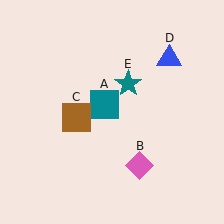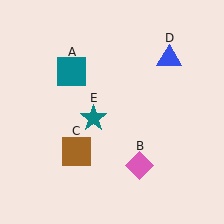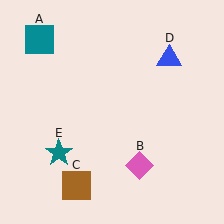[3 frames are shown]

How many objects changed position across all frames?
3 objects changed position: teal square (object A), brown square (object C), teal star (object E).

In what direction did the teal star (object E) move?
The teal star (object E) moved down and to the left.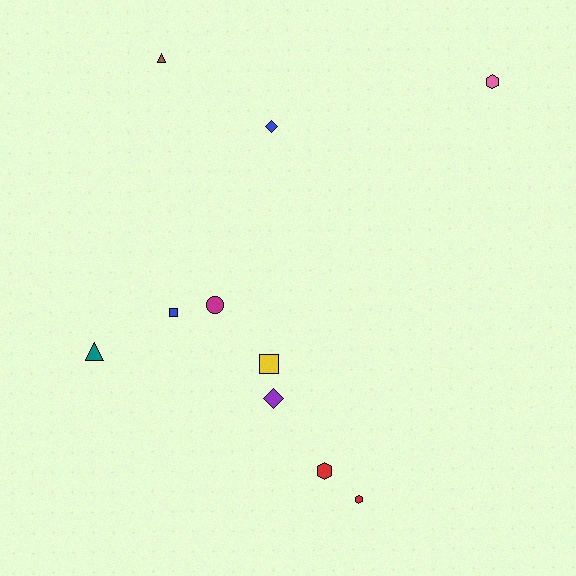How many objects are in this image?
There are 10 objects.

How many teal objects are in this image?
There is 1 teal object.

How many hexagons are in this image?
There are 3 hexagons.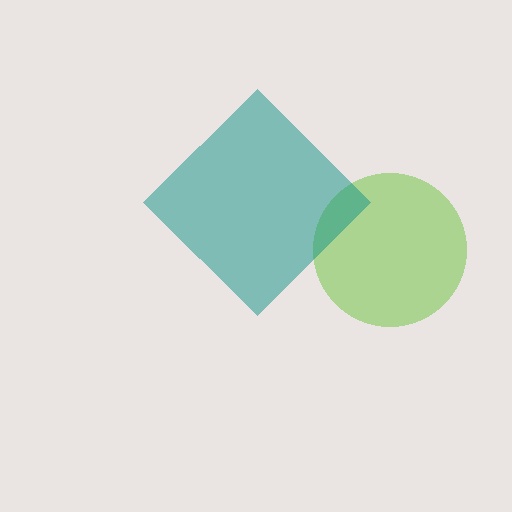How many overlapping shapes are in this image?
There are 2 overlapping shapes in the image.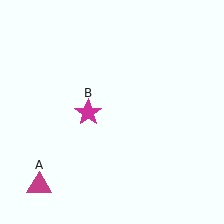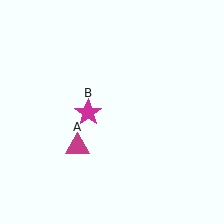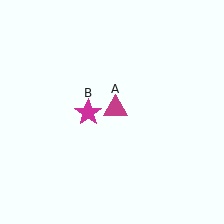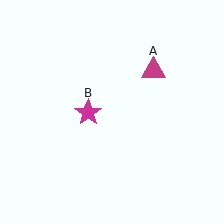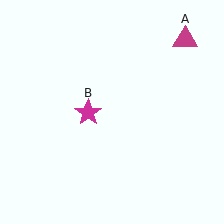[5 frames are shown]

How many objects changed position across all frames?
1 object changed position: magenta triangle (object A).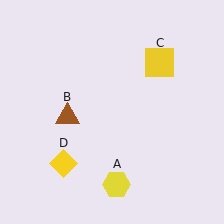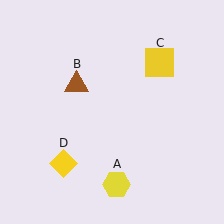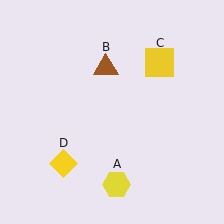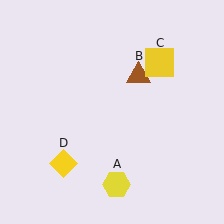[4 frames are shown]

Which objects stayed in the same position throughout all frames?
Yellow hexagon (object A) and yellow square (object C) and yellow diamond (object D) remained stationary.